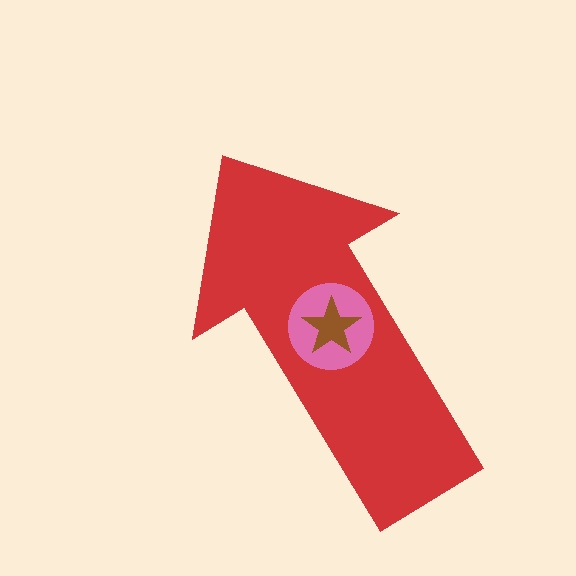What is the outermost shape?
The red arrow.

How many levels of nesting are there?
3.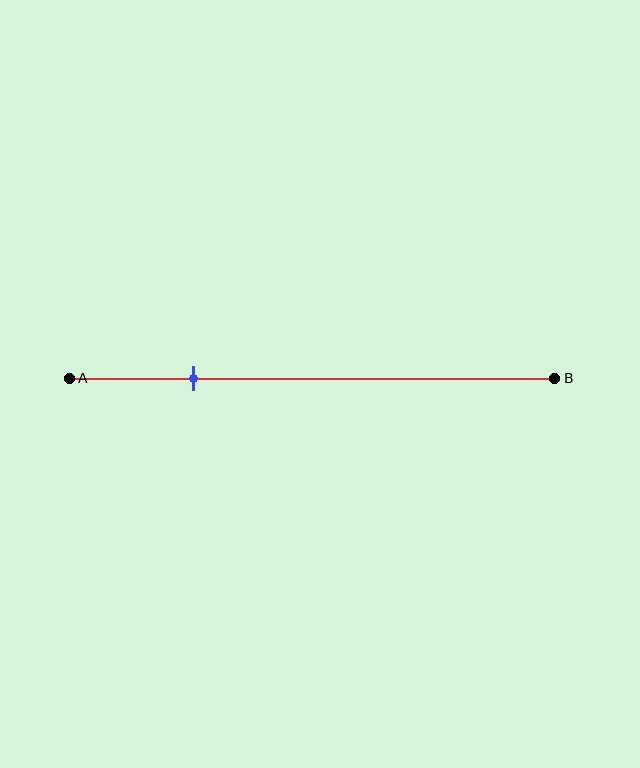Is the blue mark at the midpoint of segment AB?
No, the mark is at about 25% from A, not at the 50% midpoint.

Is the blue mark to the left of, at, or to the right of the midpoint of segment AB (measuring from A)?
The blue mark is to the left of the midpoint of segment AB.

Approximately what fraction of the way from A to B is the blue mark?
The blue mark is approximately 25% of the way from A to B.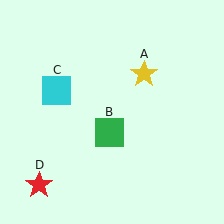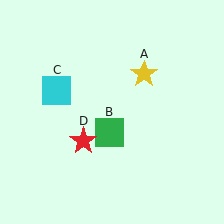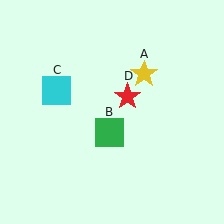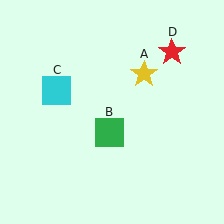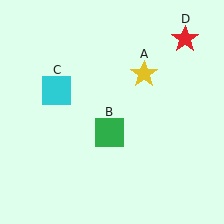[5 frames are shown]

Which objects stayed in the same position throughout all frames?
Yellow star (object A) and green square (object B) and cyan square (object C) remained stationary.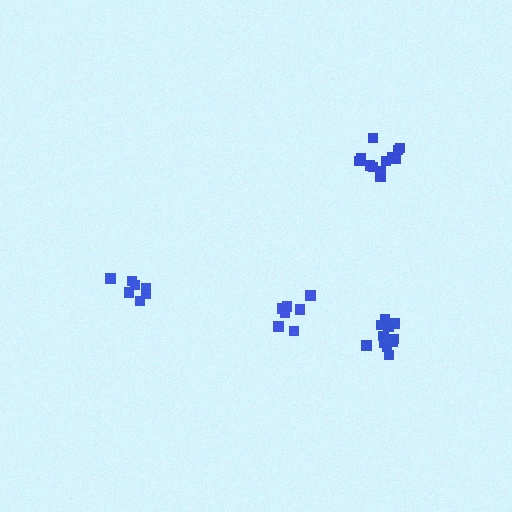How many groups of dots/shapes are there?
There are 4 groups.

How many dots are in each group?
Group 1: 7 dots, Group 2: 7 dots, Group 3: 11 dots, Group 4: 12 dots (37 total).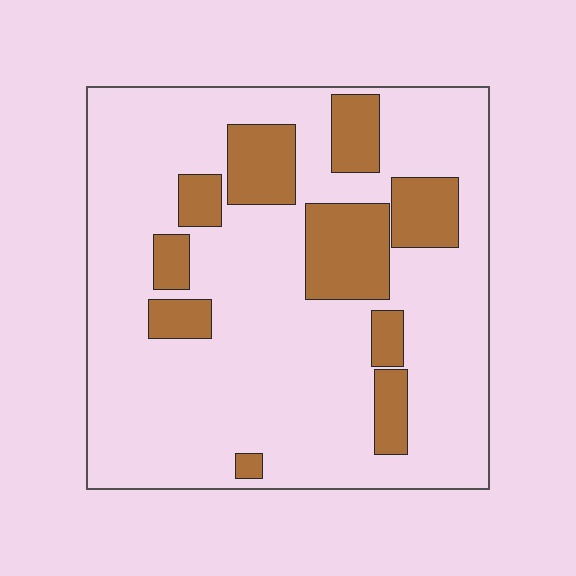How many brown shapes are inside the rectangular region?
10.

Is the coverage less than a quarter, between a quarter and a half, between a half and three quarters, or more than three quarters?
Less than a quarter.